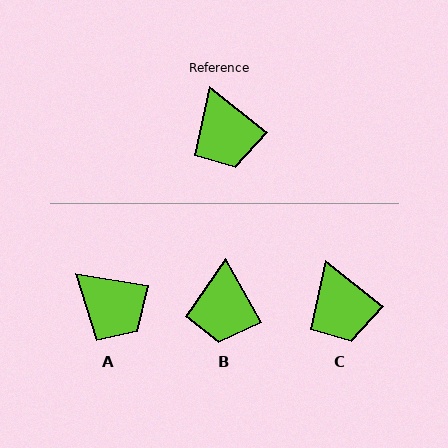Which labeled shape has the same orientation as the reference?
C.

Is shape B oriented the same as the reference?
No, it is off by about 22 degrees.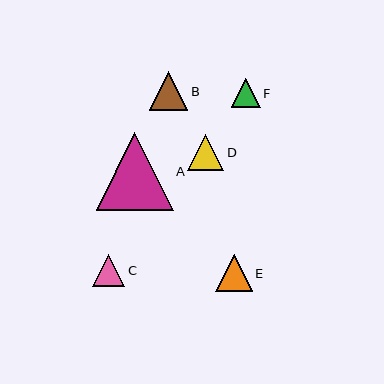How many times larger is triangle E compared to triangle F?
Triangle E is approximately 1.3 times the size of triangle F.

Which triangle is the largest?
Triangle A is the largest with a size of approximately 77 pixels.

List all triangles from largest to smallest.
From largest to smallest: A, B, E, D, C, F.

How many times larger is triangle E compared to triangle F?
Triangle E is approximately 1.3 times the size of triangle F.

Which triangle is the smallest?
Triangle F is the smallest with a size of approximately 29 pixels.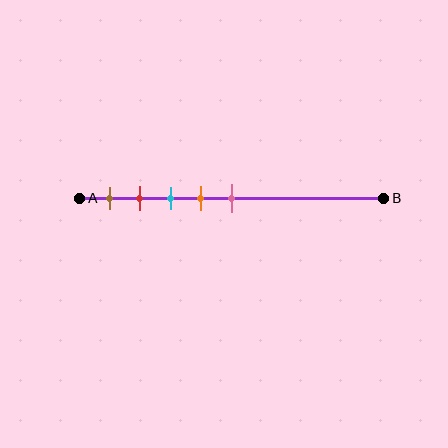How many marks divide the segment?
There are 5 marks dividing the segment.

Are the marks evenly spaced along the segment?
Yes, the marks are approximately evenly spaced.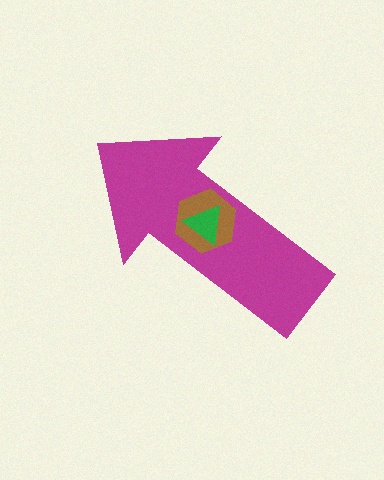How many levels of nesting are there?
3.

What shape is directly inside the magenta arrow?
The brown hexagon.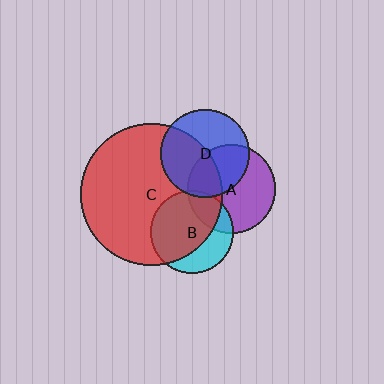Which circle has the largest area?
Circle C (red).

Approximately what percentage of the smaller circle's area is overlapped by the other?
Approximately 30%.